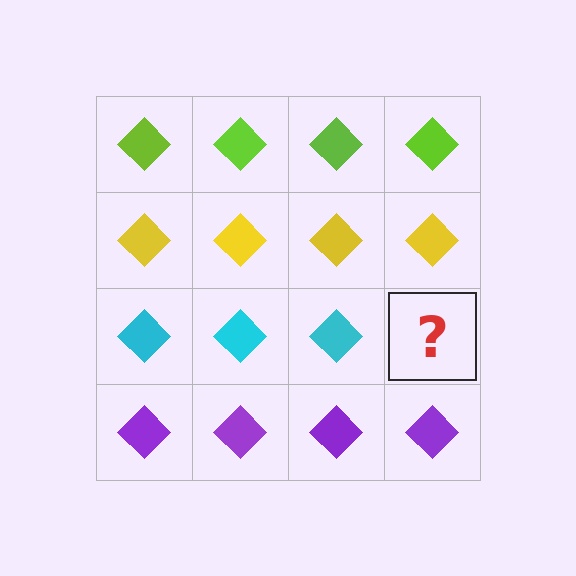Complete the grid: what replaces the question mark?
The question mark should be replaced with a cyan diamond.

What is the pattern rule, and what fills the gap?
The rule is that each row has a consistent color. The gap should be filled with a cyan diamond.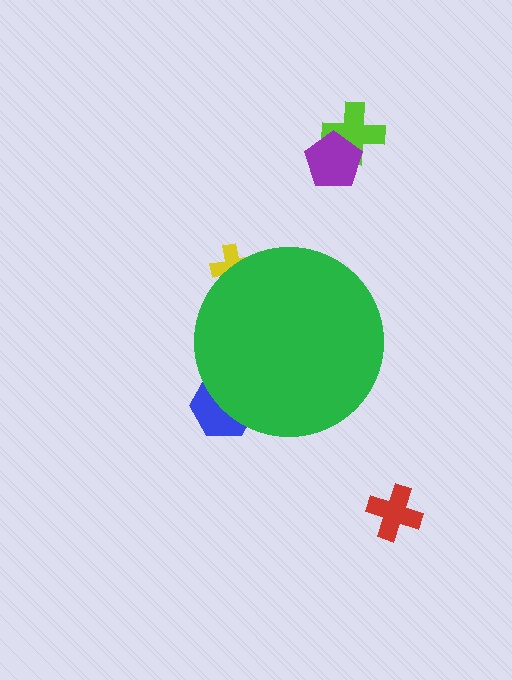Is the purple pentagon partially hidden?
No, the purple pentagon is fully visible.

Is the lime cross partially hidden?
No, the lime cross is fully visible.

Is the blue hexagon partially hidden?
Yes, the blue hexagon is partially hidden behind the green circle.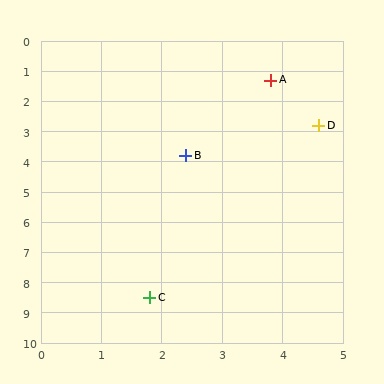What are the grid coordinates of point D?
Point D is at approximately (4.6, 2.8).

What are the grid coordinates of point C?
Point C is at approximately (1.8, 8.5).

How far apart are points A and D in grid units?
Points A and D are about 1.7 grid units apart.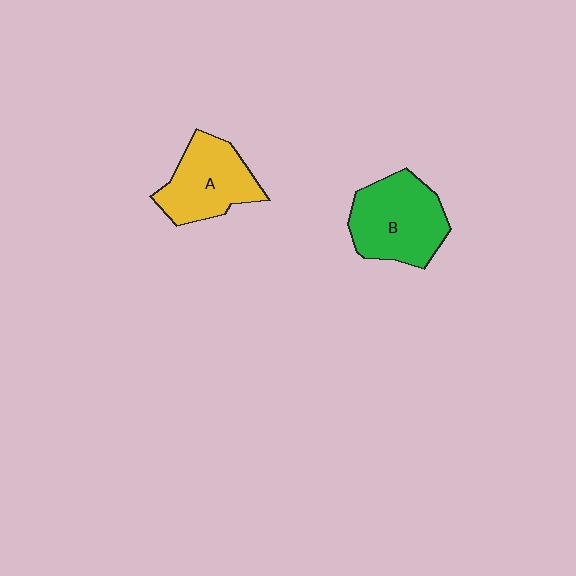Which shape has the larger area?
Shape B (green).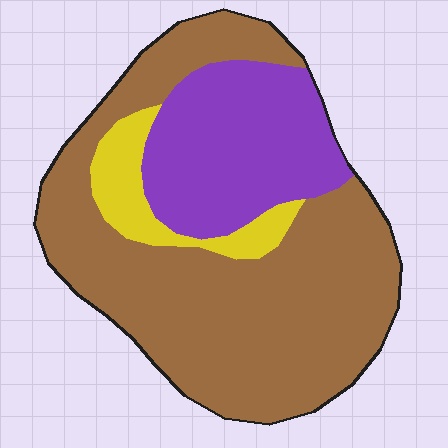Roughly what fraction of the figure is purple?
Purple takes up about one quarter (1/4) of the figure.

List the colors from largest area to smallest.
From largest to smallest: brown, purple, yellow.